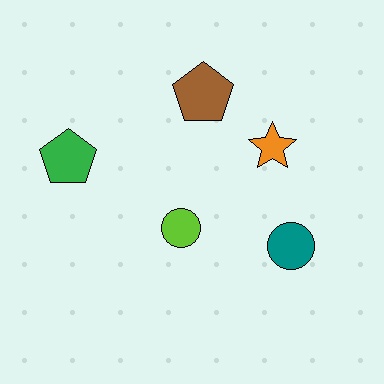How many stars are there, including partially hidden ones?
There is 1 star.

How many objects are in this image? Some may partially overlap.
There are 5 objects.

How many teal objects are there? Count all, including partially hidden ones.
There is 1 teal object.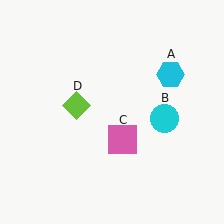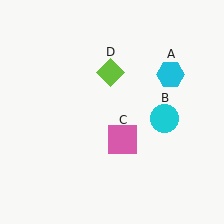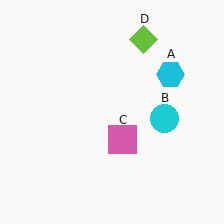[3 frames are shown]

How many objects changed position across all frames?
1 object changed position: lime diamond (object D).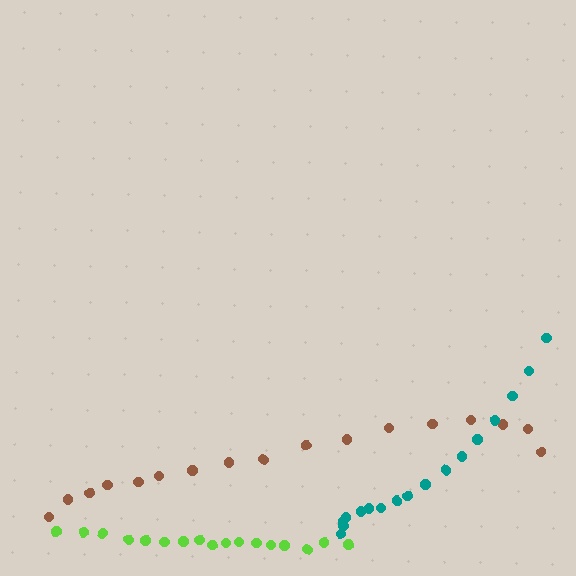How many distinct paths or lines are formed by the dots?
There are 3 distinct paths.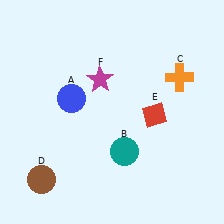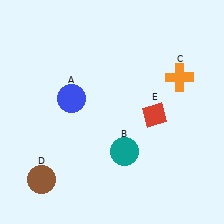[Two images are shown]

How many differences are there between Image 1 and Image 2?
There is 1 difference between the two images.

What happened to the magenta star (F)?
The magenta star (F) was removed in Image 2. It was in the top-left area of Image 1.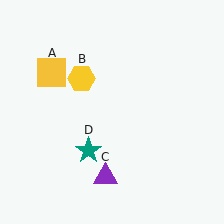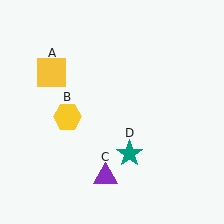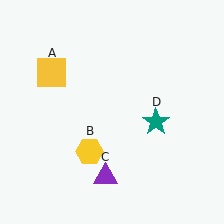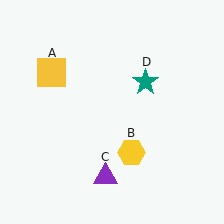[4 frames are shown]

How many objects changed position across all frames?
2 objects changed position: yellow hexagon (object B), teal star (object D).